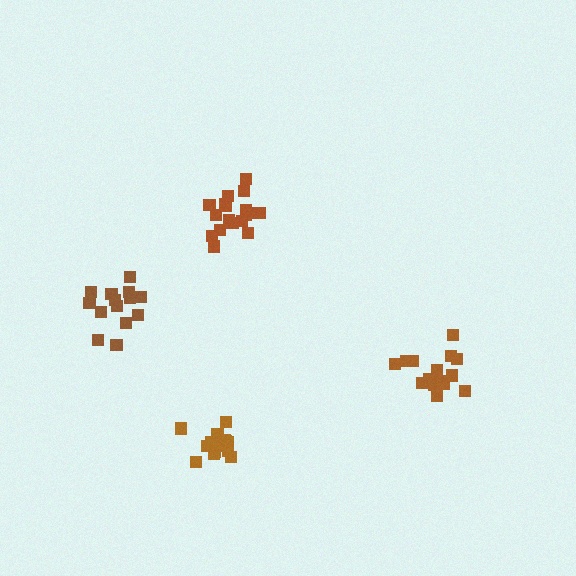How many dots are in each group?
Group 1: 18 dots, Group 2: 15 dots, Group 3: 16 dots, Group 4: 14 dots (63 total).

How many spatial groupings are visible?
There are 4 spatial groupings.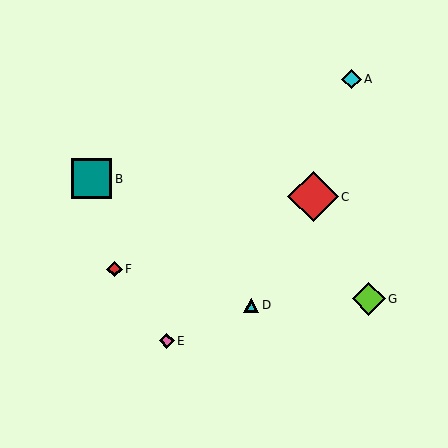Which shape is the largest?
The red diamond (labeled C) is the largest.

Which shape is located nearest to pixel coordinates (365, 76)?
The cyan diamond (labeled A) at (352, 79) is nearest to that location.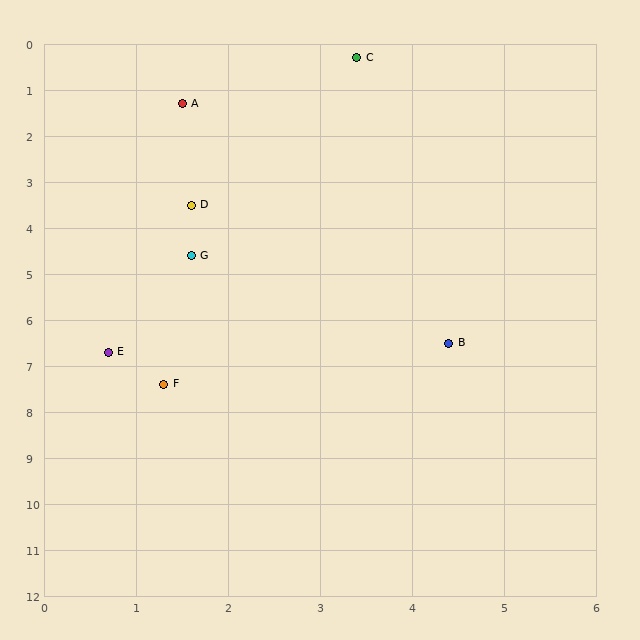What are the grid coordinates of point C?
Point C is at approximately (3.4, 0.3).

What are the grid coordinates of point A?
Point A is at approximately (1.5, 1.3).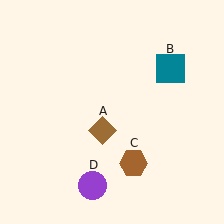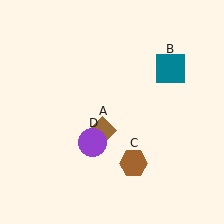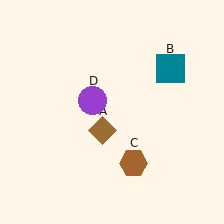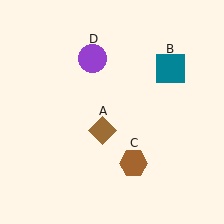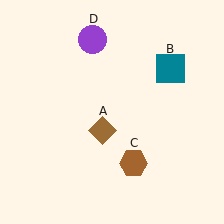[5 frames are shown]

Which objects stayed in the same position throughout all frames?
Brown diamond (object A) and teal square (object B) and brown hexagon (object C) remained stationary.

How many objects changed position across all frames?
1 object changed position: purple circle (object D).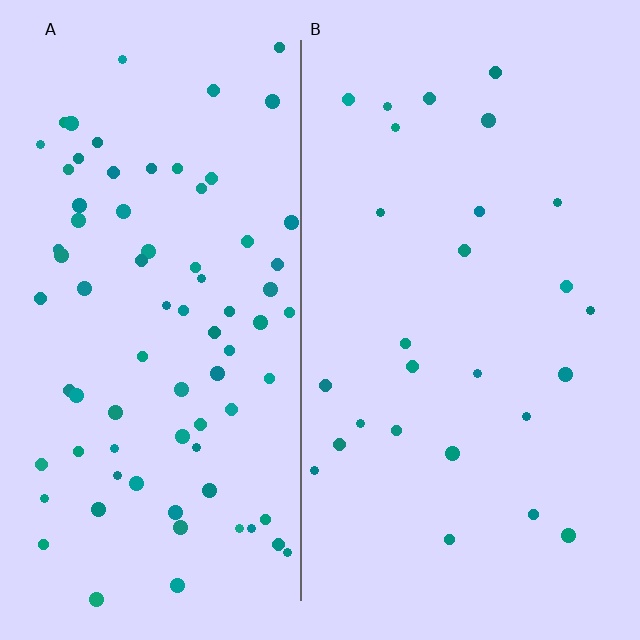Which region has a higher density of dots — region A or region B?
A (the left).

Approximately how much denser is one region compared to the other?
Approximately 3.0× — region A over region B.